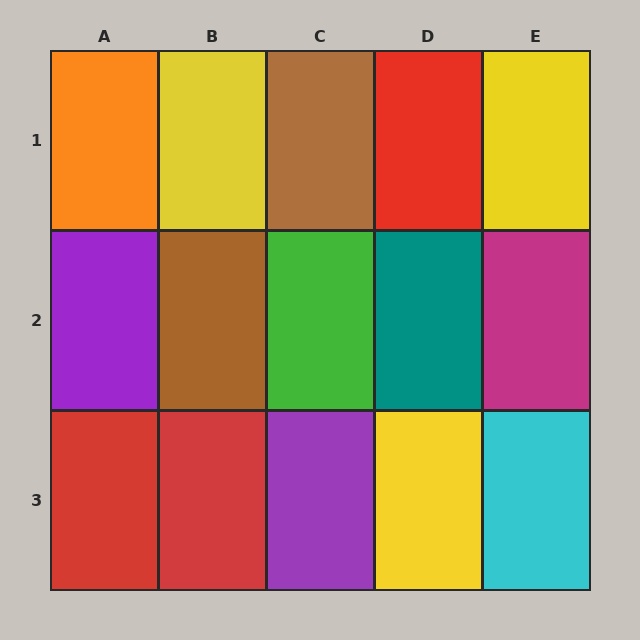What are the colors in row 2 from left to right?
Purple, brown, green, teal, magenta.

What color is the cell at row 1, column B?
Yellow.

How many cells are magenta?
1 cell is magenta.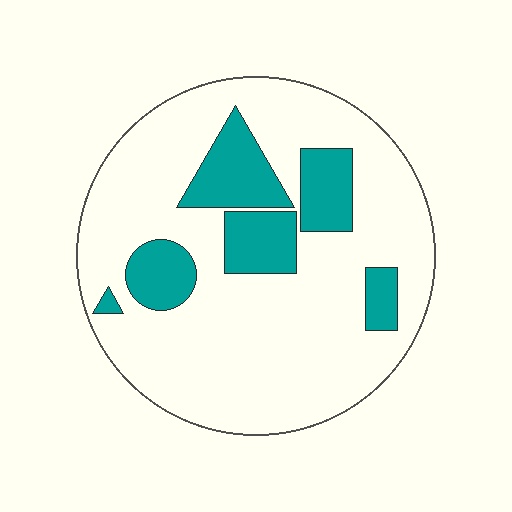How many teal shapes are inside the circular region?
6.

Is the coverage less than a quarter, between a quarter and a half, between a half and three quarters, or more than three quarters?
Less than a quarter.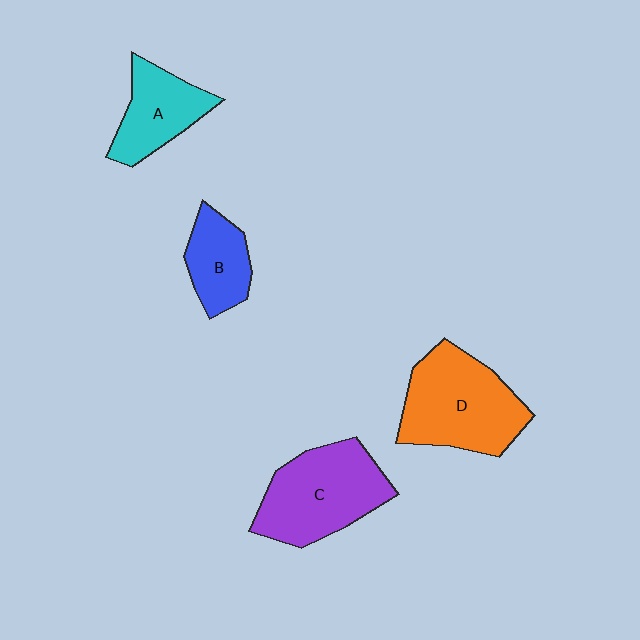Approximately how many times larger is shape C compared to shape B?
Approximately 1.9 times.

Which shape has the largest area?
Shape D (orange).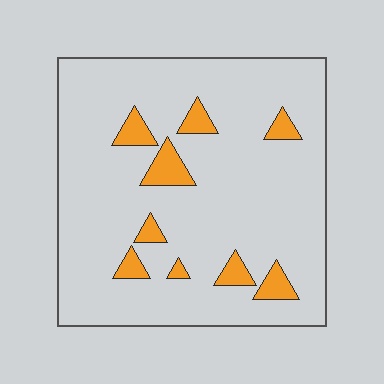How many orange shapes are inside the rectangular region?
9.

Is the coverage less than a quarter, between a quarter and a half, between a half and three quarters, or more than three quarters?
Less than a quarter.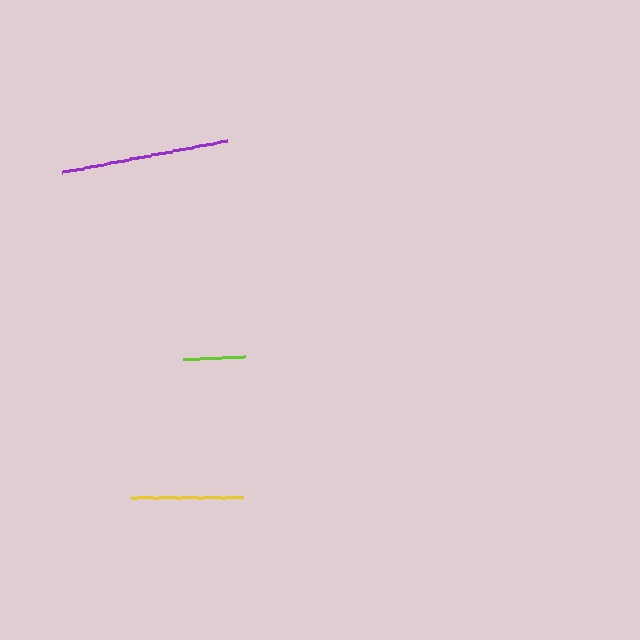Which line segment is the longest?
The purple line is the longest at approximately 167 pixels.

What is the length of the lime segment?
The lime segment is approximately 61 pixels long.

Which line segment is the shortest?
The lime line is the shortest at approximately 61 pixels.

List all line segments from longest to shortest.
From longest to shortest: purple, yellow, lime.